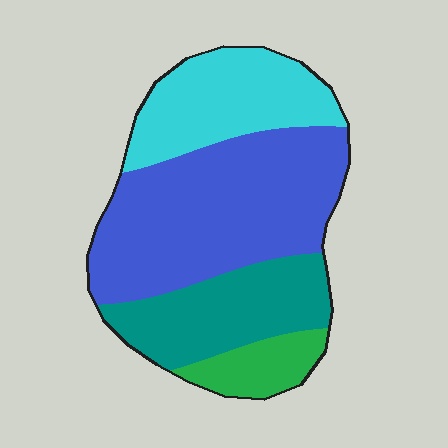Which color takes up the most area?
Blue, at roughly 45%.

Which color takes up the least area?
Green, at roughly 10%.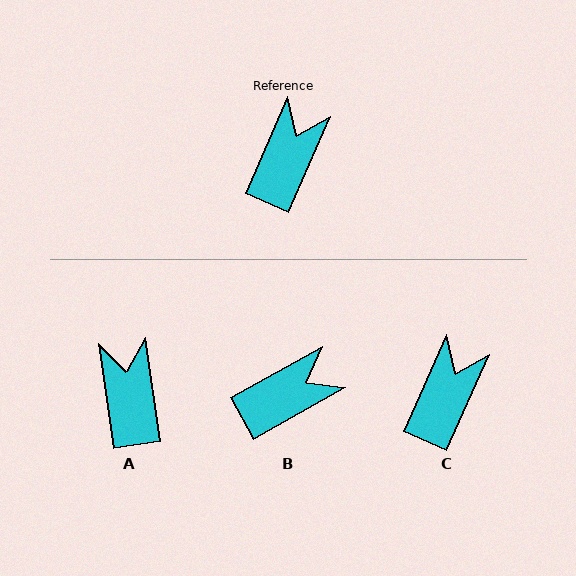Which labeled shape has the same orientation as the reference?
C.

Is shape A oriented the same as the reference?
No, it is off by about 32 degrees.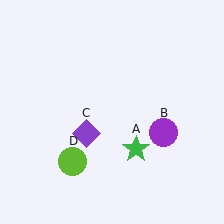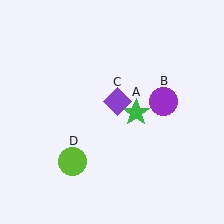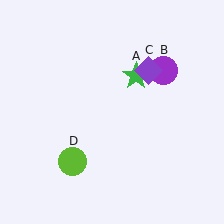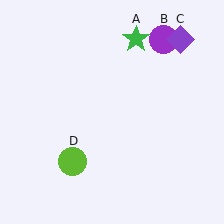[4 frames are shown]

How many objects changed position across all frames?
3 objects changed position: green star (object A), purple circle (object B), purple diamond (object C).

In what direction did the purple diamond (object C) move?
The purple diamond (object C) moved up and to the right.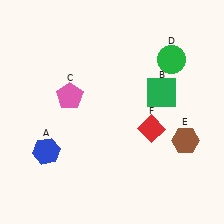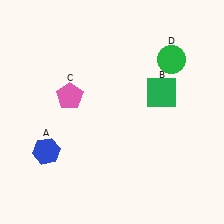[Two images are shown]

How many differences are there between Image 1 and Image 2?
There are 2 differences between the two images.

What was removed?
The brown hexagon (E), the red diamond (F) were removed in Image 2.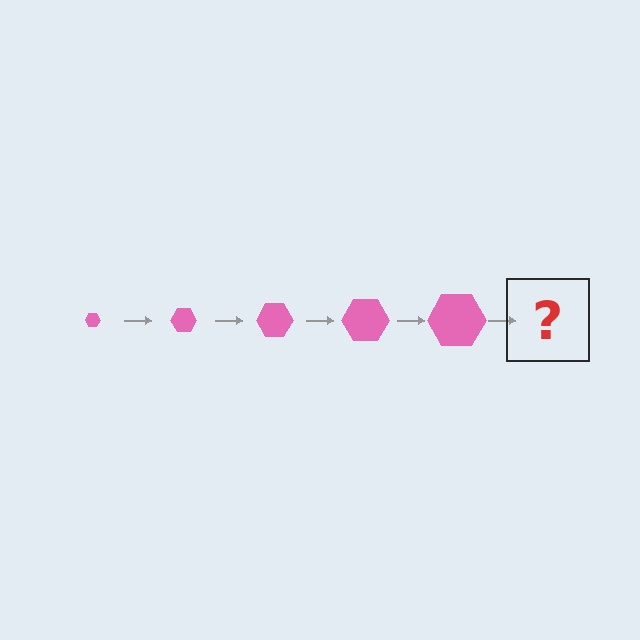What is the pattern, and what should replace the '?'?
The pattern is that the hexagon gets progressively larger each step. The '?' should be a pink hexagon, larger than the previous one.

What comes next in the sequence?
The next element should be a pink hexagon, larger than the previous one.